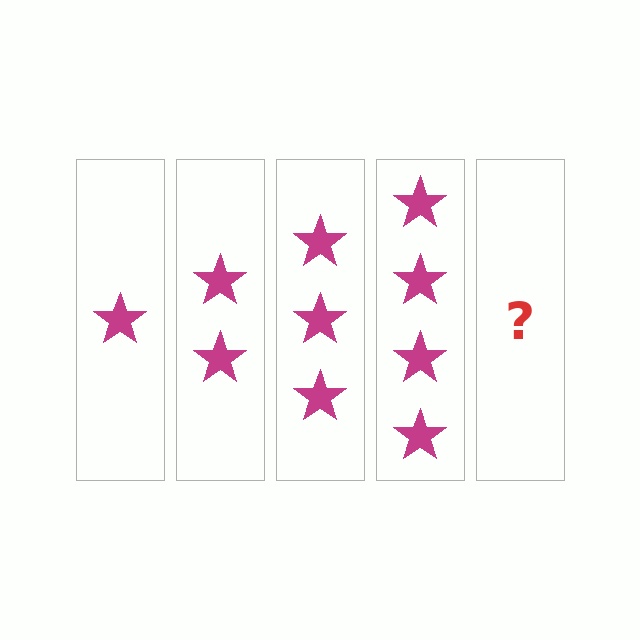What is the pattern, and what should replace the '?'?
The pattern is that each step adds one more star. The '?' should be 5 stars.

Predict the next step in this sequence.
The next step is 5 stars.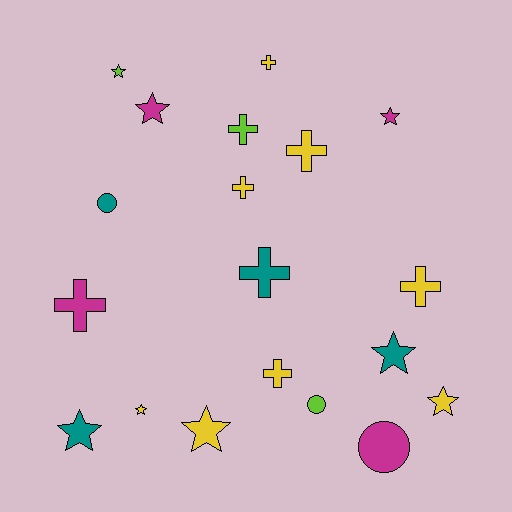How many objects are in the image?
There are 19 objects.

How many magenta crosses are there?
There is 1 magenta cross.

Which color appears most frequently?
Yellow, with 8 objects.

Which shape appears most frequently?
Cross, with 8 objects.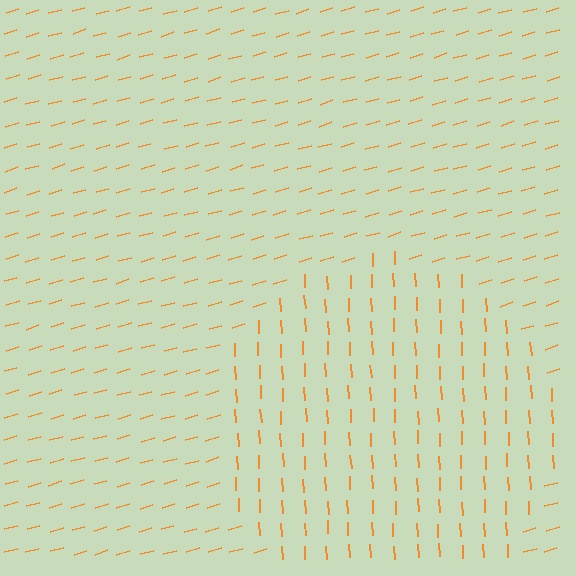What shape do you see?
I see a circle.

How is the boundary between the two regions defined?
The boundary is defined purely by a change in line orientation (approximately 76 degrees difference). All lines are the same color and thickness.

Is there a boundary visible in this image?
Yes, there is a texture boundary formed by a change in line orientation.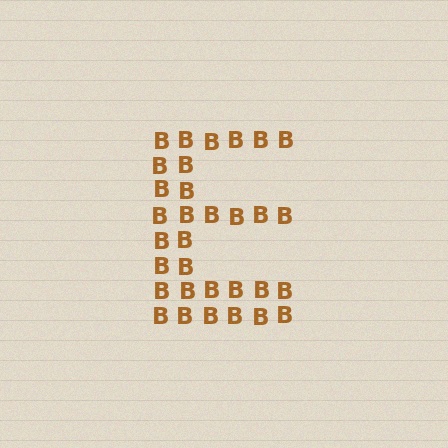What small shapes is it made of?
It is made of small letter B's.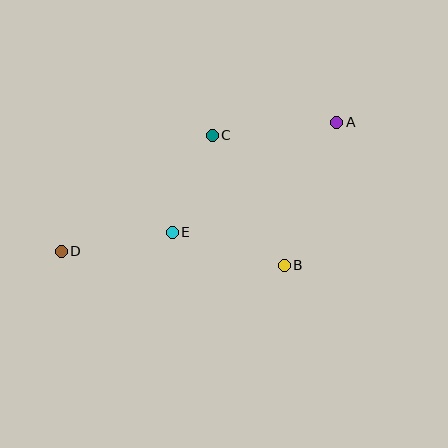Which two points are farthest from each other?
Points A and D are farthest from each other.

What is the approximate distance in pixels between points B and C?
The distance between B and C is approximately 149 pixels.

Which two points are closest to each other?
Points C and E are closest to each other.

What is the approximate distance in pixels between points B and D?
The distance between B and D is approximately 223 pixels.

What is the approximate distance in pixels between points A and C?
The distance between A and C is approximately 126 pixels.